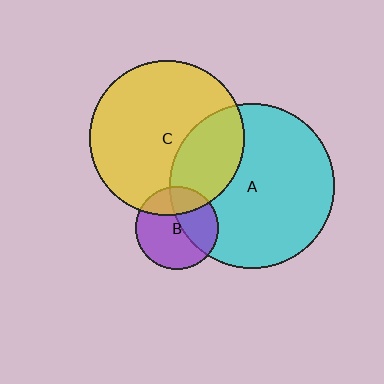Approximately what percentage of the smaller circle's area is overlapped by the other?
Approximately 30%.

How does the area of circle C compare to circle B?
Approximately 3.5 times.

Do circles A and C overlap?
Yes.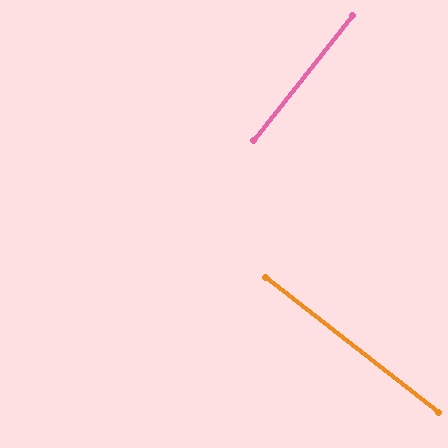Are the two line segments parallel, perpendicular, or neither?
Perpendicular — they meet at approximately 90°.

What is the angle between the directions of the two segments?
Approximately 90 degrees.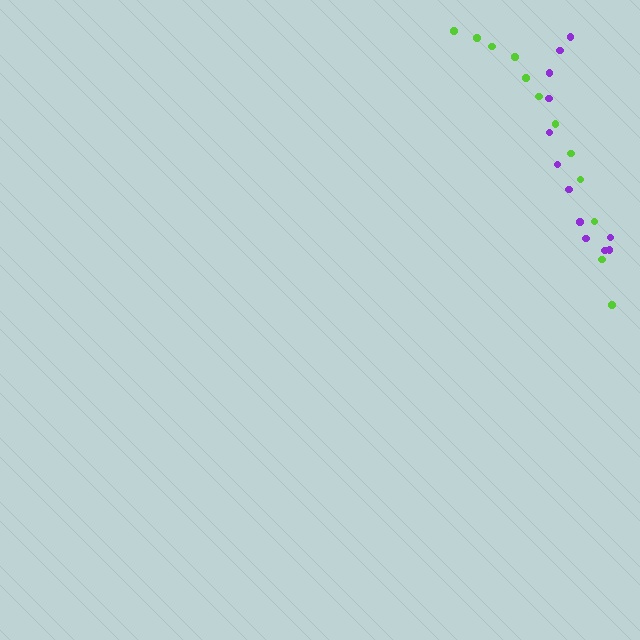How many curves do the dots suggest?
There are 2 distinct paths.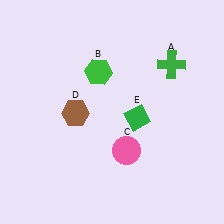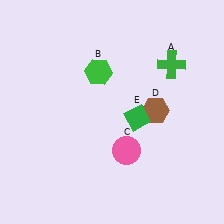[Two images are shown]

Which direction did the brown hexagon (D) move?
The brown hexagon (D) moved right.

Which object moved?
The brown hexagon (D) moved right.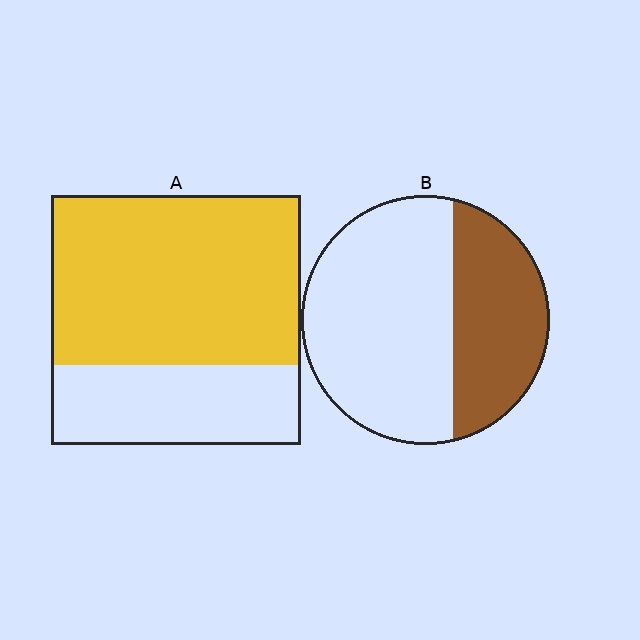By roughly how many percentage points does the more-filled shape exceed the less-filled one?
By roughly 30 percentage points (A over B).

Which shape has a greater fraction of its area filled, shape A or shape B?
Shape A.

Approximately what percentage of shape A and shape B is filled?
A is approximately 70% and B is approximately 35%.